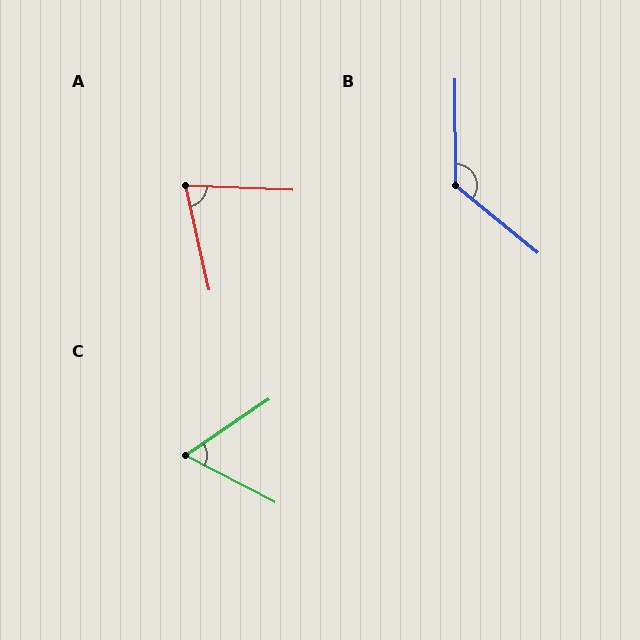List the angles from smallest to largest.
C (61°), A (75°), B (129°).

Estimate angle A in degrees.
Approximately 75 degrees.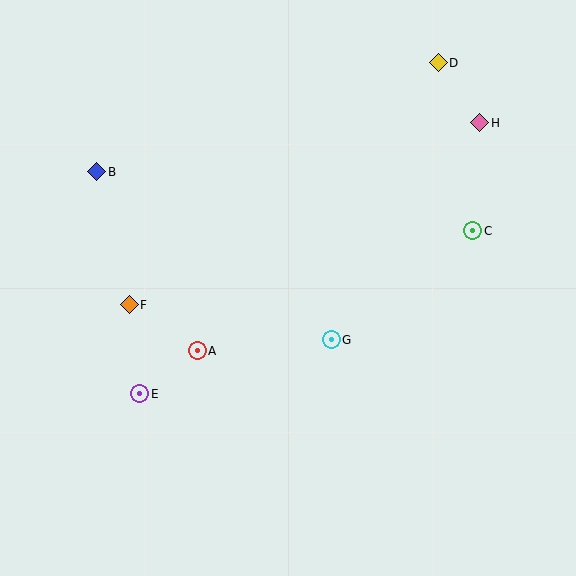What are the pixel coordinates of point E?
Point E is at (140, 394).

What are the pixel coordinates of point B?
Point B is at (97, 172).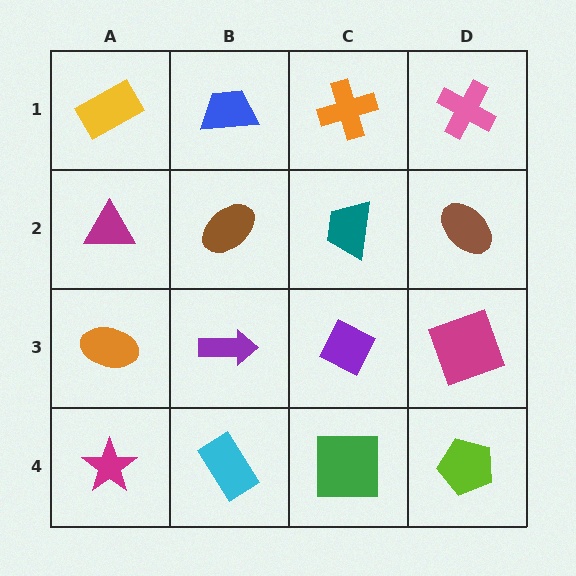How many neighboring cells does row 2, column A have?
3.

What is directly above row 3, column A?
A magenta triangle.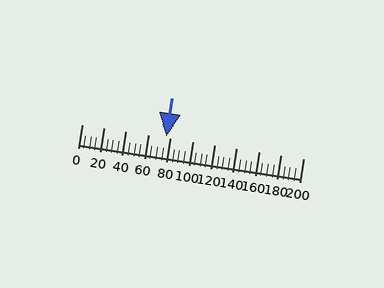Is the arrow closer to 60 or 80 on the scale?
The arrow is closer to 80.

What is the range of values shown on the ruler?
The ruler shows values from 0 to 200.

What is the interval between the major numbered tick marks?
The major tick marks are spaced 20 units apart.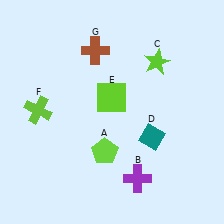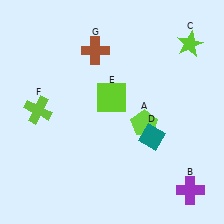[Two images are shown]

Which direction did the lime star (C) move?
The lime star (C) moved right.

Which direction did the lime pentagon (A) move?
The lime pentagon (A) moved right.